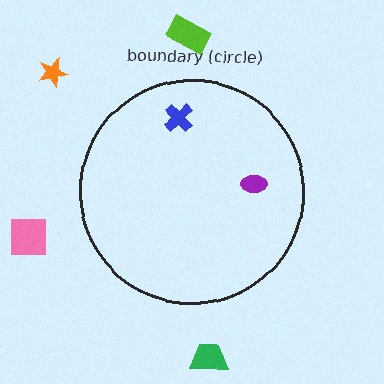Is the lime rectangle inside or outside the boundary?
Outside.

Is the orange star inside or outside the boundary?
Outside.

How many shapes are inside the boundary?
2 inside, 4 outside.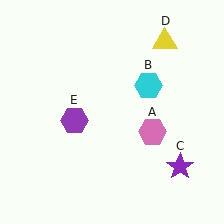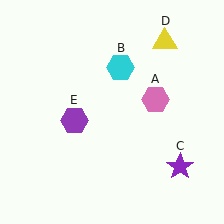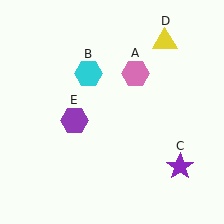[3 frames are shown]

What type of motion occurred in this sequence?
The pink hexagon (object A), cyan hexagon (object B) rotated counterclockwise around the center of the scene.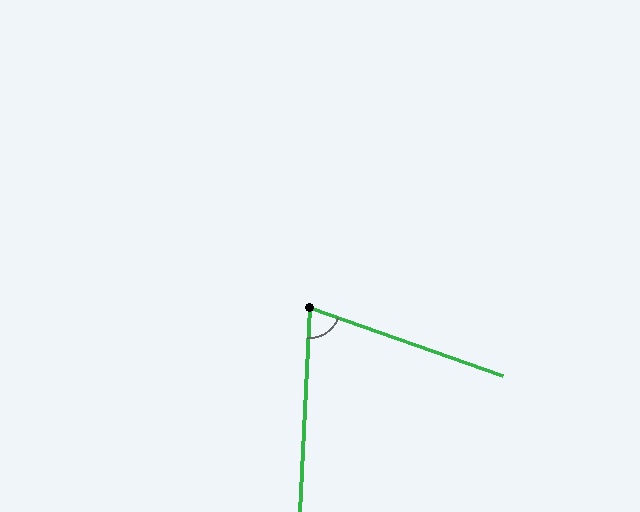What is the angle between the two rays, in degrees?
Approximately 73 degrees.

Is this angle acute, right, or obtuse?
It is acute.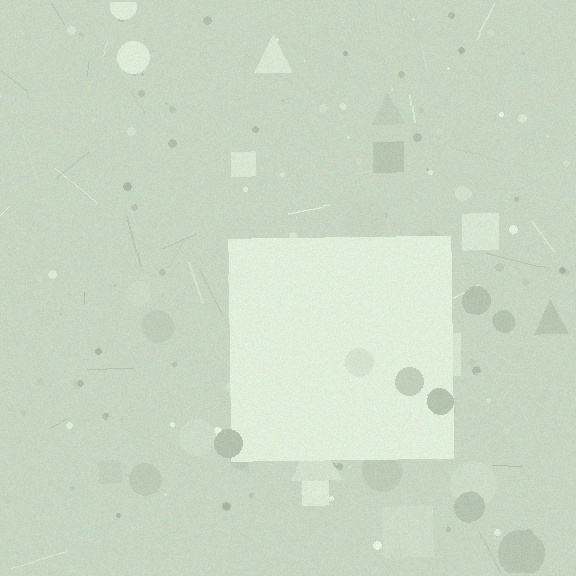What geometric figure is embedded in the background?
A square is embedded in the background.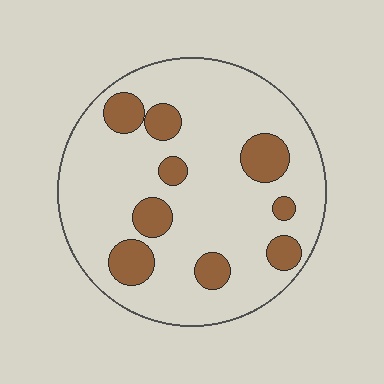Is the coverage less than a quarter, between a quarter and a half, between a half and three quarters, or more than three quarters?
Less than a quarter.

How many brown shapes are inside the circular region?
9.